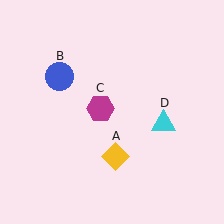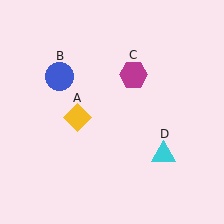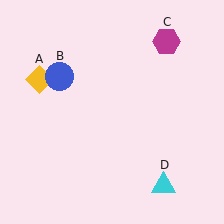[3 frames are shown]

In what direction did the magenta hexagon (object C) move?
The magenta hexagon (object C) moved up and to the right.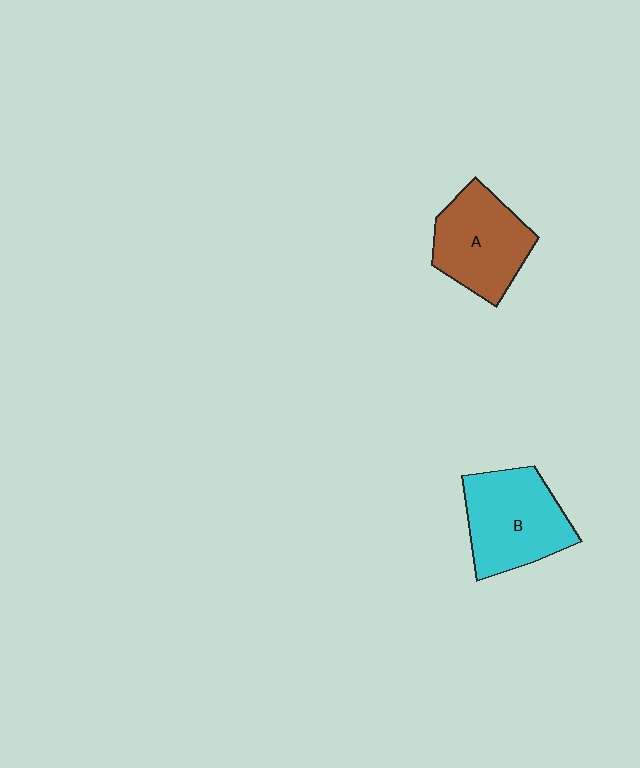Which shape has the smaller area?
Shape A (brown).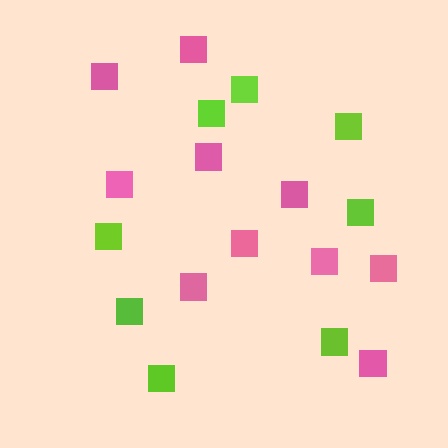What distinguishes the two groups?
There are 2 groups: one group of pink squares (10) and one group of lime squares (8).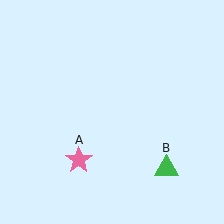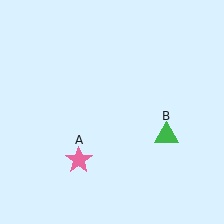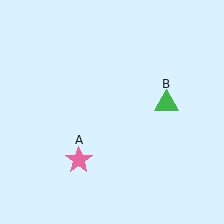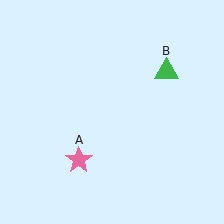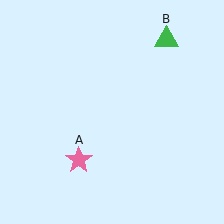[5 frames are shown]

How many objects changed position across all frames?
1 object changed position: green triangle (object B).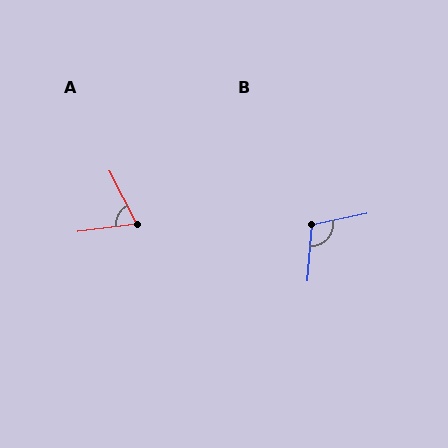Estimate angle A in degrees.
Approximately 70 degrees.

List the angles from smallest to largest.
A (70°), B (106°).